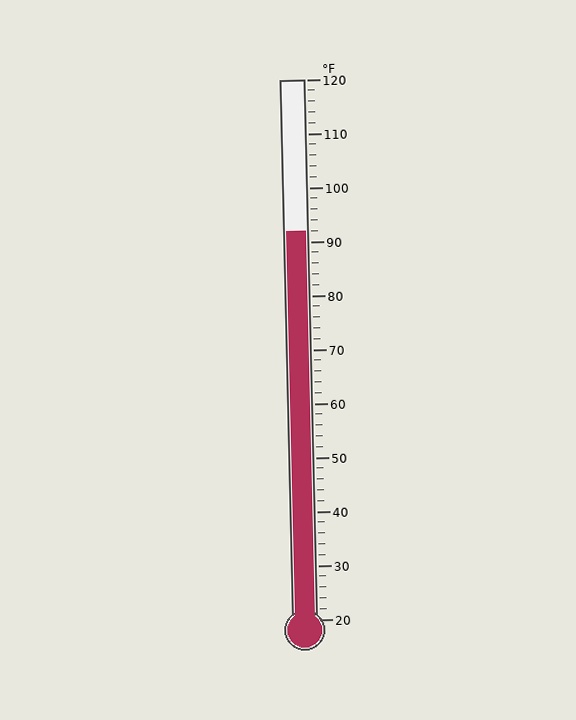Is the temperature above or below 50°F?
The temperature is above 50°F.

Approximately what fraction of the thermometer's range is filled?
The thermometer is filled to approximately 70% of its range.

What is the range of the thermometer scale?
The thermometer scale ranges from 20°F to 120°F.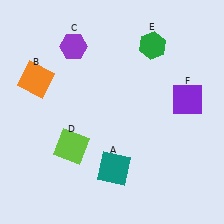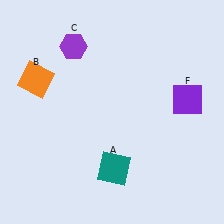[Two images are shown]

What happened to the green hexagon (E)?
The green hexagon (E) was removed in Image 2. It was in the top-right area of Image 1.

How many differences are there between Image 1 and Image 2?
There are 2 differences between the two images.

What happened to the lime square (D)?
The lime square (D) was removed in Image 2. It was in the bottom-left area of Image 1.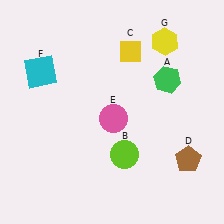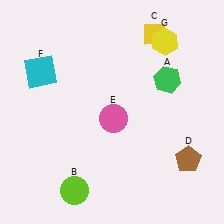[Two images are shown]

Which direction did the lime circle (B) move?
The lime circle (B) moved left.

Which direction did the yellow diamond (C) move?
The yellow diamond (C) moved right.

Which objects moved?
The objects that moved are: the lime circle (B), the yellow diamond (C).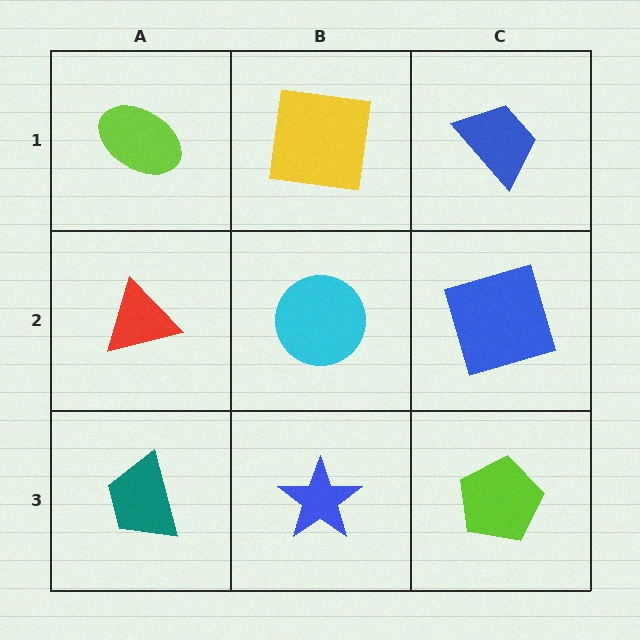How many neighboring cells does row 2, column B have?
4.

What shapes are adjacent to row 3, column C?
A blue square (row 2, column C), a blue star (row 3, column B).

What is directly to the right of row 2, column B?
A blue square.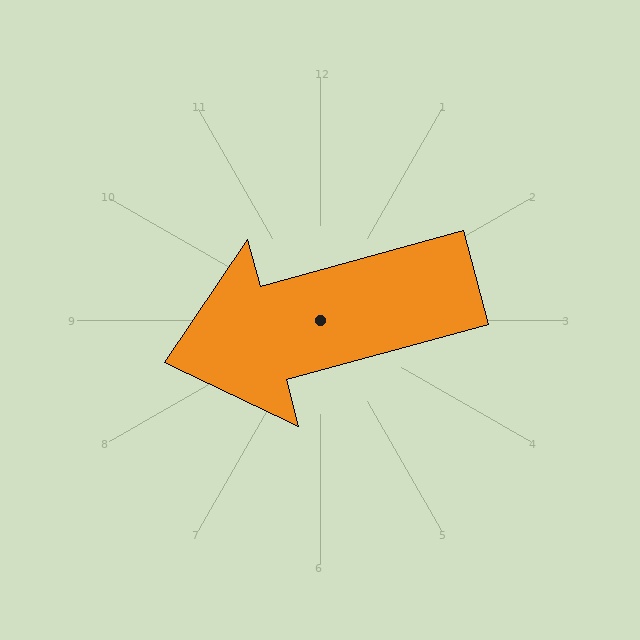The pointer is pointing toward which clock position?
Roughly 8 o'clock.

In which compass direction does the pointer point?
West.